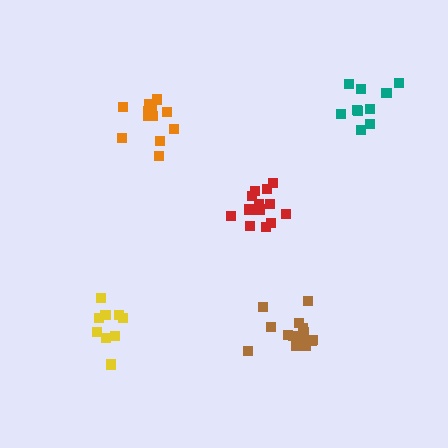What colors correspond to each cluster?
The clusters are colored: orange, yellow, red, brown, teal.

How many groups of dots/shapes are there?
There are 5 groups.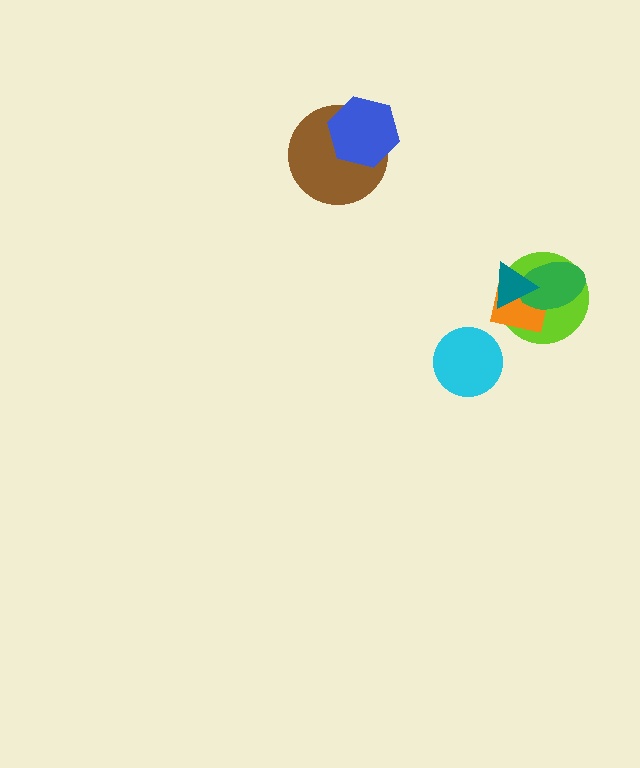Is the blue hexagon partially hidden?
No, no other shape covers it.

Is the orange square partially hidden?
Yes, it is partially covered by another shape.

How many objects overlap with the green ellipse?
3 objects overlap with the green ellipse.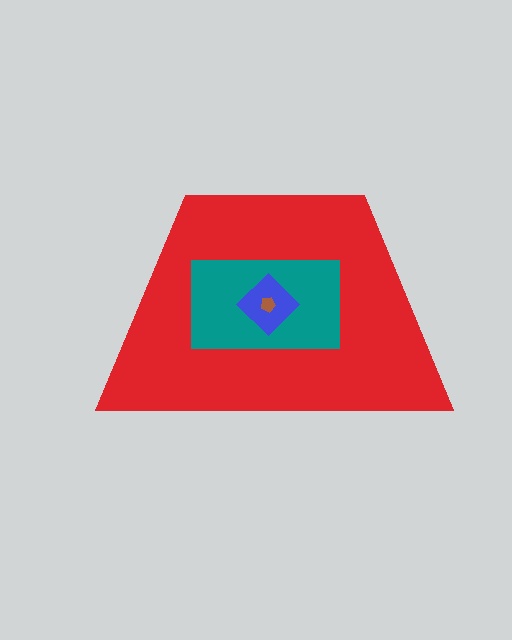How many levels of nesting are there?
4.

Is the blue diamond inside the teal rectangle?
Yes.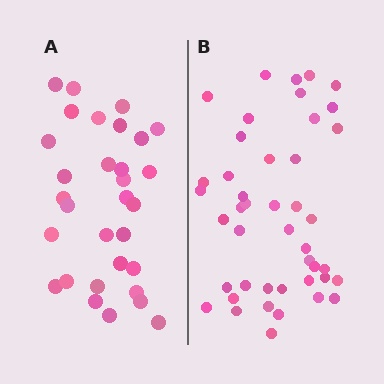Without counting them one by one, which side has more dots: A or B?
Region B (the right region) has more dots.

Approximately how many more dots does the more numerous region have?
Region B has approximately 15 more dots than region A.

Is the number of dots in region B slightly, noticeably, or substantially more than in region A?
Region B has noticeably more, but not dramatically so. The ratio is roughly 1.4 to 1.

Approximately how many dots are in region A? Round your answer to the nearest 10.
About 30 dots. (The exact count is 31, which rounds to 30.)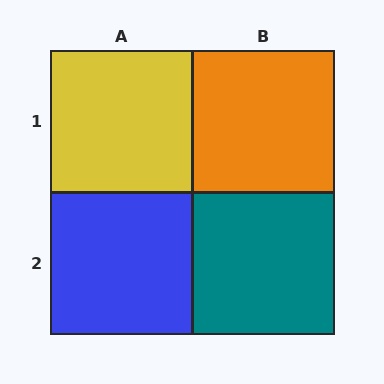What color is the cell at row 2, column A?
Blue.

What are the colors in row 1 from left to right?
Yellow, orange.